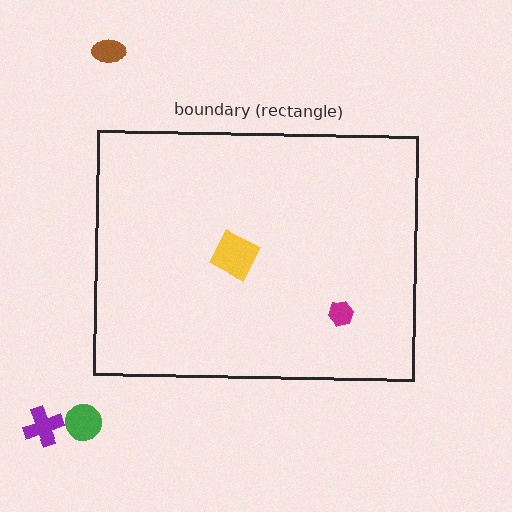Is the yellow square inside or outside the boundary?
Inside.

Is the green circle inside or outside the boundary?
Outside.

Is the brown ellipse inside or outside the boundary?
Outside.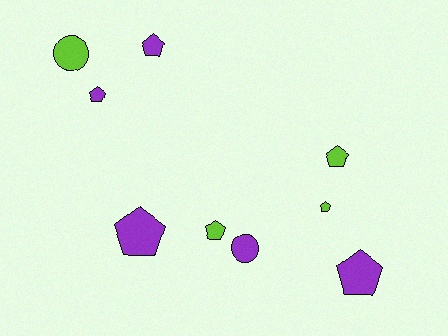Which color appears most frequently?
Purple, with 5 objects.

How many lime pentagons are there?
There are 3 lime pentagons.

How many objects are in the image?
There are 9 objects.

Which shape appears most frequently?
Pentagon, with 7 objects.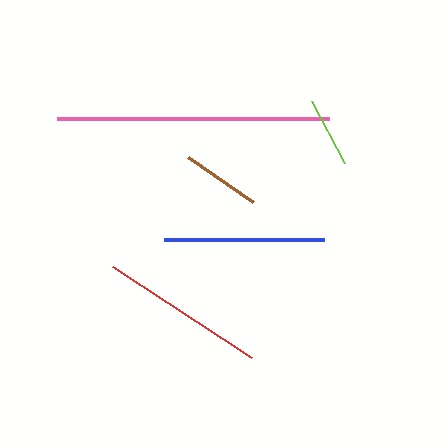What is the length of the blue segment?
The blue segment is approximately 160 pixels long.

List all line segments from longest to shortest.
From longest to shortest: pink, red, blue, brown, lime.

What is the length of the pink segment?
The pink segment is approximately 272 pixels long.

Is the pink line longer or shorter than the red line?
The pink line is longer than the red line.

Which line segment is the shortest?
The lime line is the shortest at approximately 71 pixels.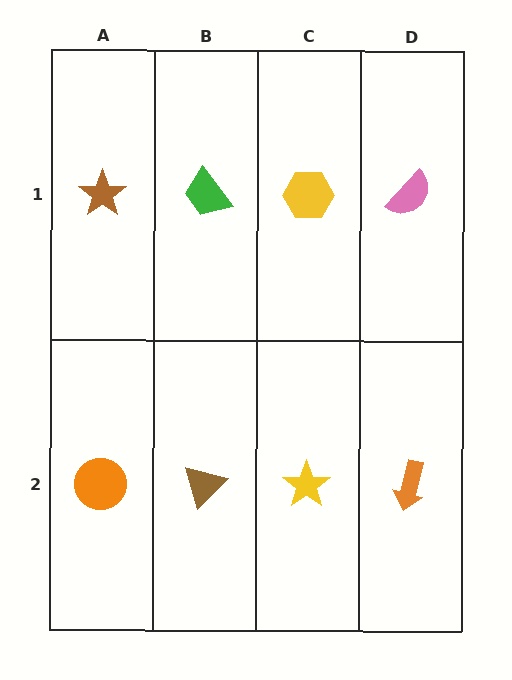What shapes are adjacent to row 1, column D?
An orange arrow (row 2, column D), a yellow hexagon (row 1, column C).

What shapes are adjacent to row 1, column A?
An orange circle (row 2, column A), a green trapezoid (row 1, column B).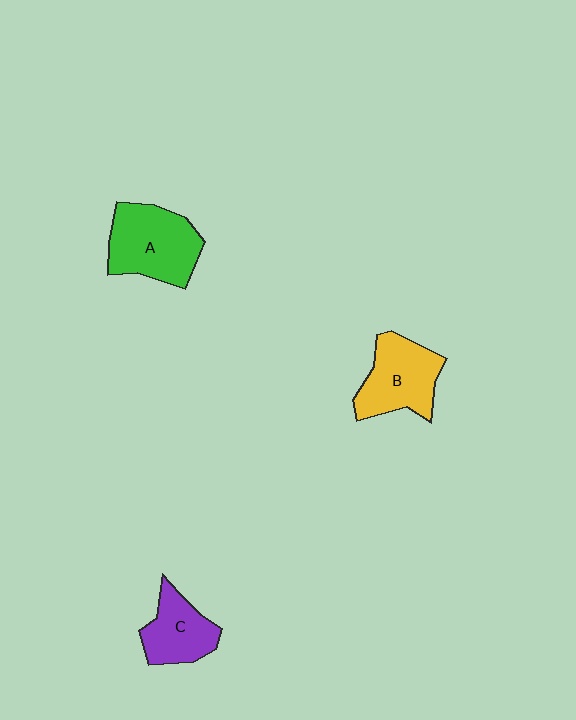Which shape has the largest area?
Shape A (green).